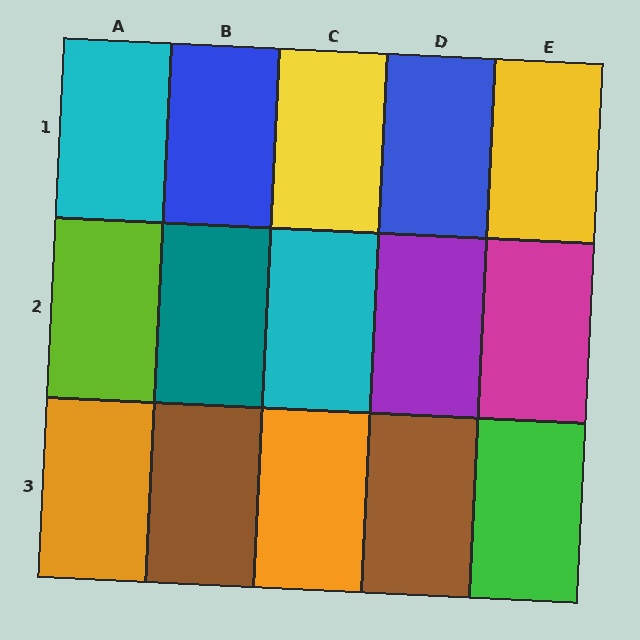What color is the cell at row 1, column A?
Cyan.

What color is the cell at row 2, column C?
Cyan.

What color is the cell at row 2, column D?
Purple.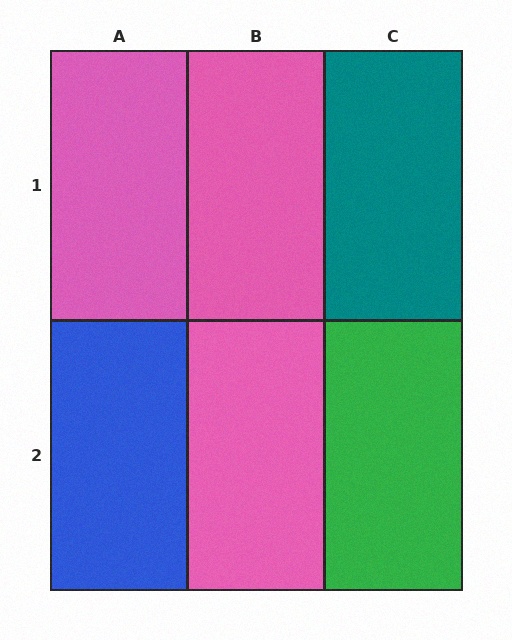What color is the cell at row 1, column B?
Pink.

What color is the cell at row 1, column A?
Pink.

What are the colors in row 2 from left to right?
Blue, pink, green.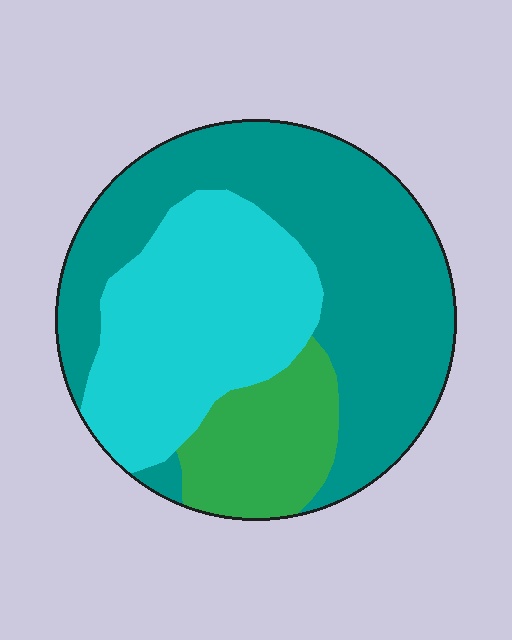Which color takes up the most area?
Teal, at roughly 50%.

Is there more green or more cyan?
Cyan.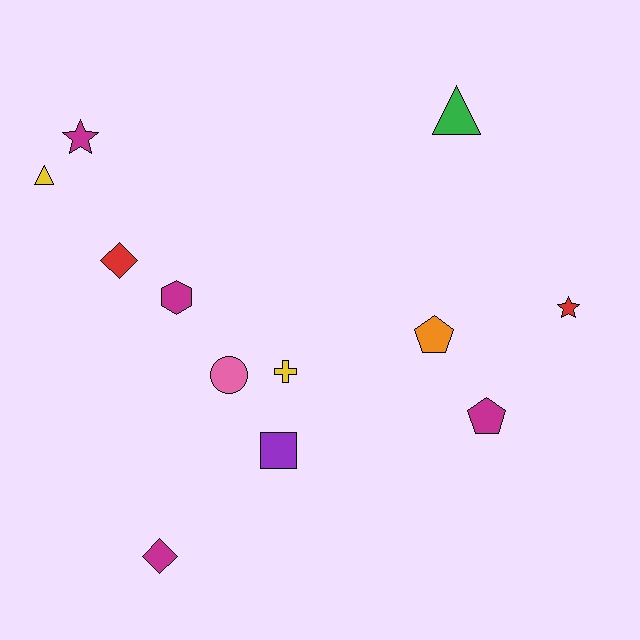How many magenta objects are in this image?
There are 4 magenta objects.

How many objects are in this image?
There are 12 objects.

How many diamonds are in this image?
There are 2 diamonds.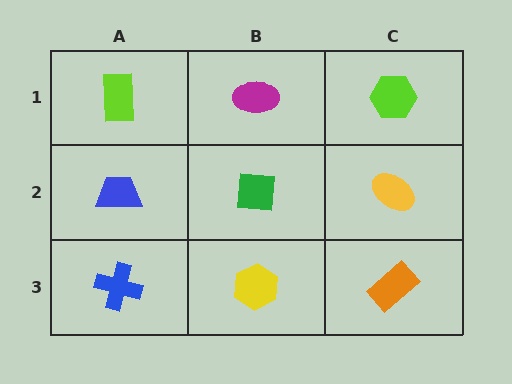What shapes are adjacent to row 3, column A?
A blue trapezoid (row 2, column A), a yellow hexagon (row 3, column B).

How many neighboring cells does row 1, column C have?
2.